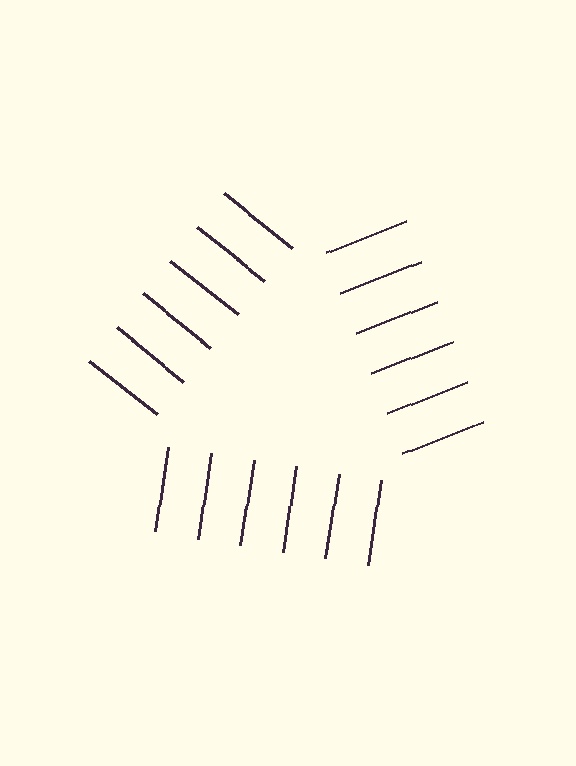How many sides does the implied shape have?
3 sides — the line-ends trace a triangle.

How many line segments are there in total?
18 — 6 along each of the 3 edges.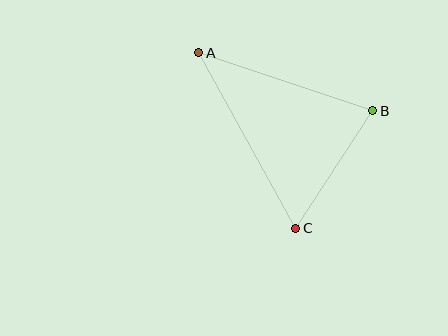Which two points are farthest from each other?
Points A and C are farthest from each other.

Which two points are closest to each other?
Points B and C are closest to each other.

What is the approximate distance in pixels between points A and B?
The distance between A and B is approximately 183 pixels.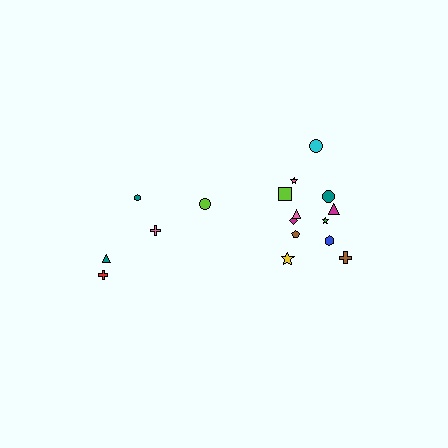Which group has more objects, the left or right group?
The right group.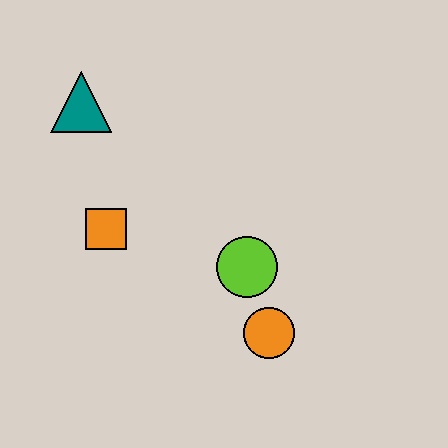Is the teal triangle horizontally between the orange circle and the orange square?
No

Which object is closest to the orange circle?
The lime circle is closest to the orange circle.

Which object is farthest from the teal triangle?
The orange circle is farthest from the teal triangle.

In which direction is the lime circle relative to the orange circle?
The lime circle is above the orange circle.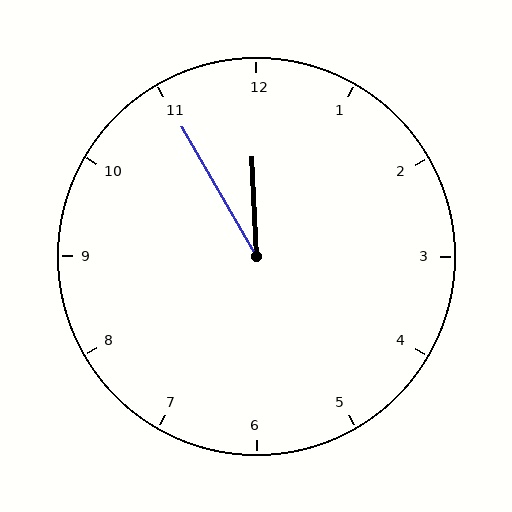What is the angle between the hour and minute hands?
Approximately 28 degrees.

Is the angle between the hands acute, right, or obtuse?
It is acute.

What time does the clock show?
11:55.